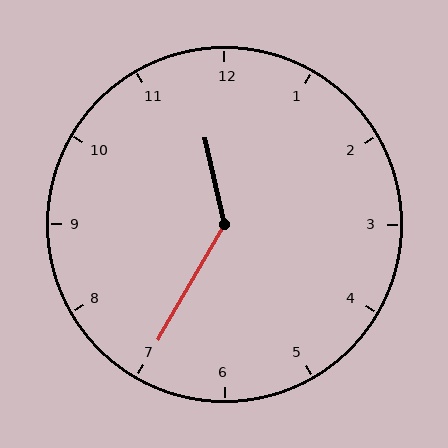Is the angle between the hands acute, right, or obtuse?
It is obtuse.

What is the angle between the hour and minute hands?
Approximately 138 degrees.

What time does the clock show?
11:35.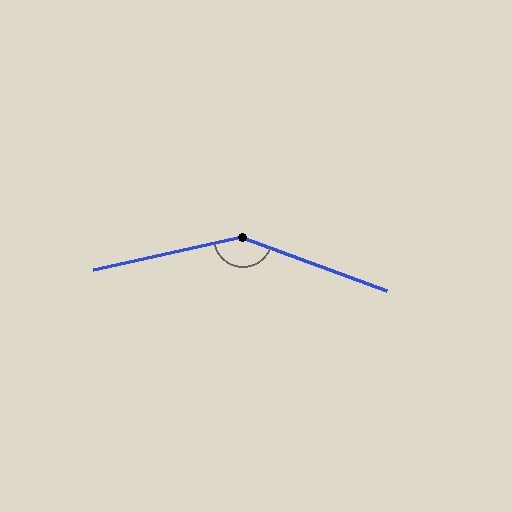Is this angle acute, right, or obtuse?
It is obtuse.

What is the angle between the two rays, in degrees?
Approximately 147 degrees.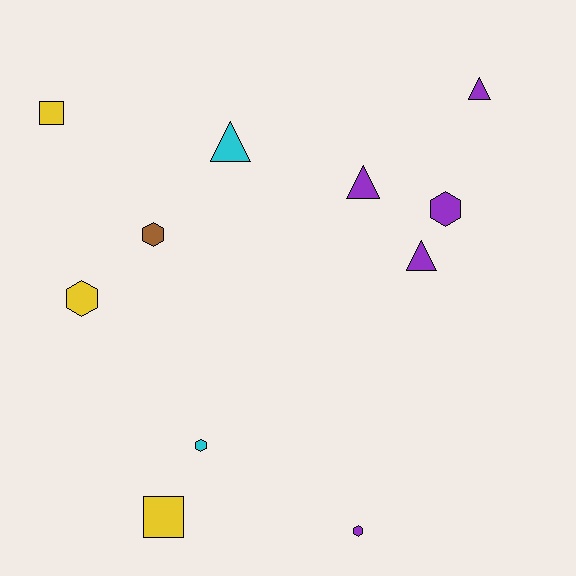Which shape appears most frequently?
Hexagon, with 5 objects.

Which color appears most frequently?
Purple, with 5 objects.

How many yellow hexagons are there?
There is 1 yellow hexagon.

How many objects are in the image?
There are 11 objects.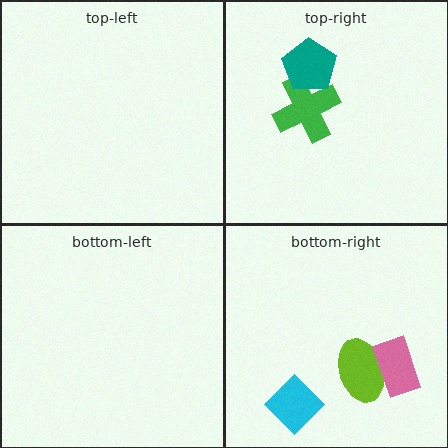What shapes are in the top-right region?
The green cross, the teal pentagon.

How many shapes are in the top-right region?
2.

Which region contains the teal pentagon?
The top-right region.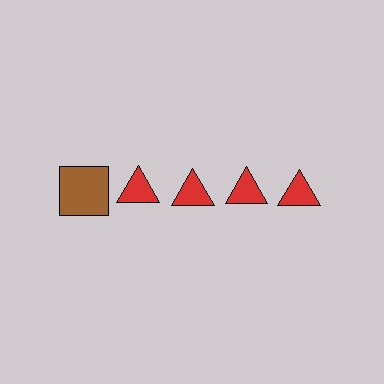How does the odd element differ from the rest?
It differs in both color (brown instead of red) and shape (square instead of triangle).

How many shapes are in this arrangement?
There are 5 shapes arranged in a grid pattern.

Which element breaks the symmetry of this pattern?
The brown square in the top row, leftmost column breaks the symmetry. All other shapes are red triangles.